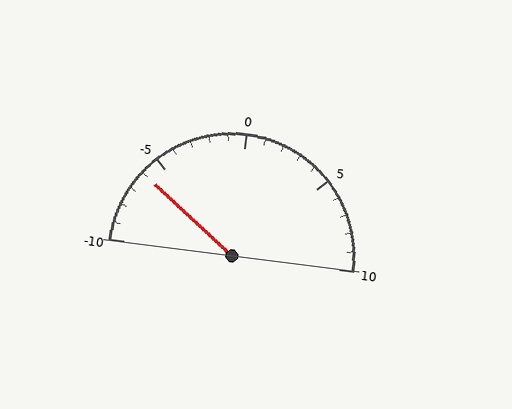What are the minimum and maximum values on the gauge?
The gauge ranges from -10 to 10.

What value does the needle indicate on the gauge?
The needle indicates approximately -6.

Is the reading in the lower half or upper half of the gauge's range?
The reading is in the lower half of the range (-10 to 10).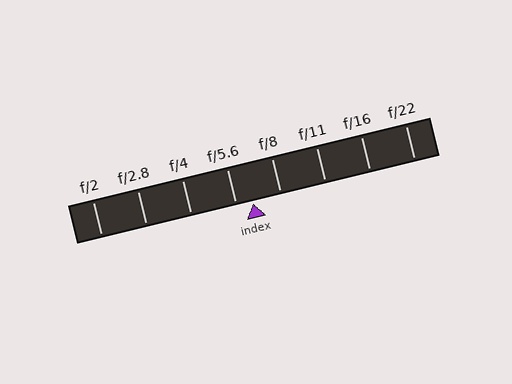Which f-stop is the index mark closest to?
The index mark is closest to f/5.6.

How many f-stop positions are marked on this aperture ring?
There are 8 f-stop positions marked.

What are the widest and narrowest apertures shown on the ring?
The widest aperture shown is f/2 and the narrowest is f/22.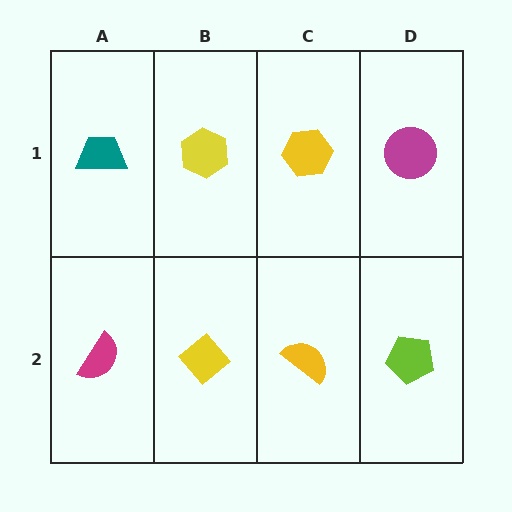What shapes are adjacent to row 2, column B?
A yellow hexagon (row 1, column B), a magenta semicircle (row 2, column A), a yellow semicircle (row 2, column C).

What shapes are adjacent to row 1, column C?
A yellow semicircle (row 2, column C), a yellow hexagon (row 1, column B), a magenta circle (row 1, column D).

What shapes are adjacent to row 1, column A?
A magenta semicircle (row 2, column A), a yellow hexagon (row 1, column B).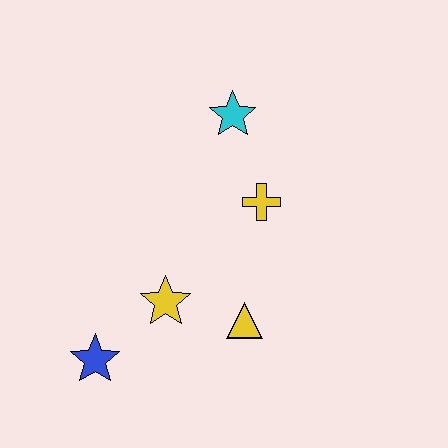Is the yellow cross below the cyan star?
Yes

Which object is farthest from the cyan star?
The blue star is farthest from the cyan star.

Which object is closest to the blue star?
The yellow star is closest to the blue star.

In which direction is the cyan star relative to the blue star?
The cyan star is above the blue star.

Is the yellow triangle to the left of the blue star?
No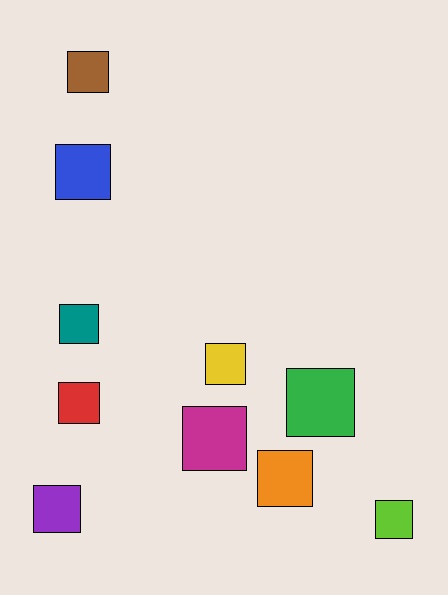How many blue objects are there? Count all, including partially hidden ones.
There is 1 blue object.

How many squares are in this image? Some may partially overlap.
There are 10 squares.